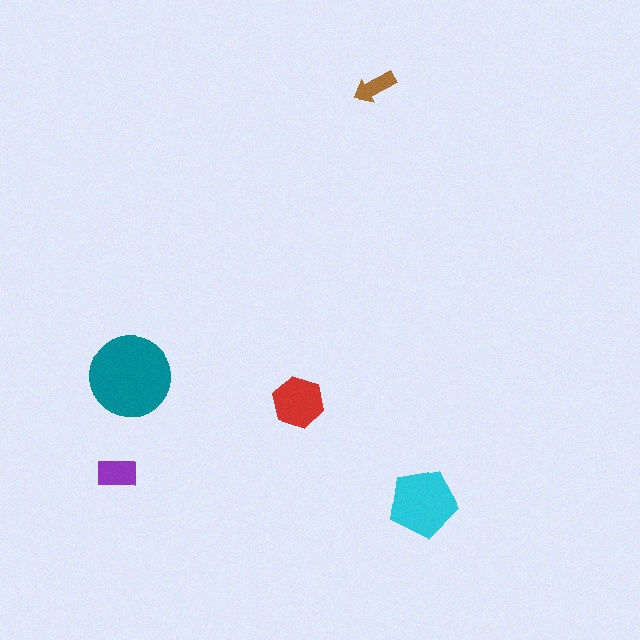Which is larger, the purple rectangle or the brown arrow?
The purple rectangle.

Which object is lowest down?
The cyan pentagon is bottommost.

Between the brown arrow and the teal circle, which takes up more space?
The teal circle.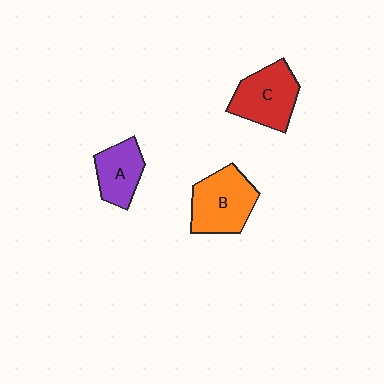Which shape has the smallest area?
Shape A (purple).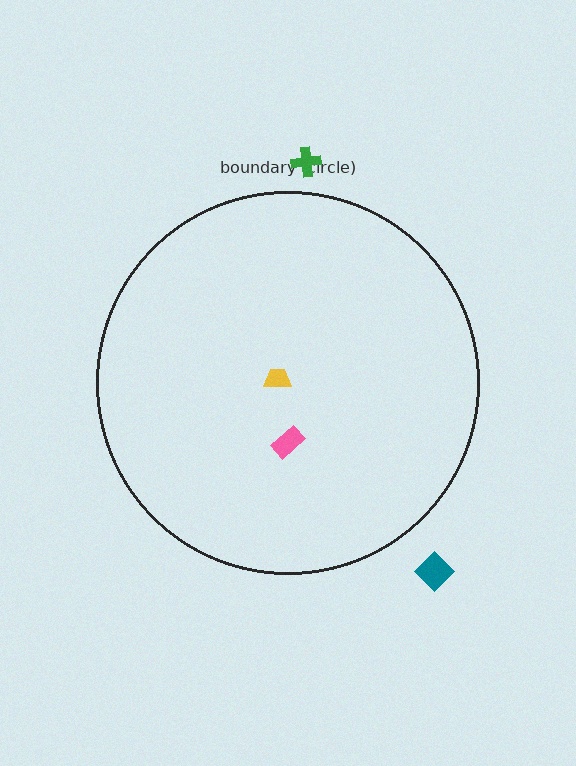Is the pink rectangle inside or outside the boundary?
Inside.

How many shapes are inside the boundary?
2 inside, 2 outside.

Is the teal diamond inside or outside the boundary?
Outside.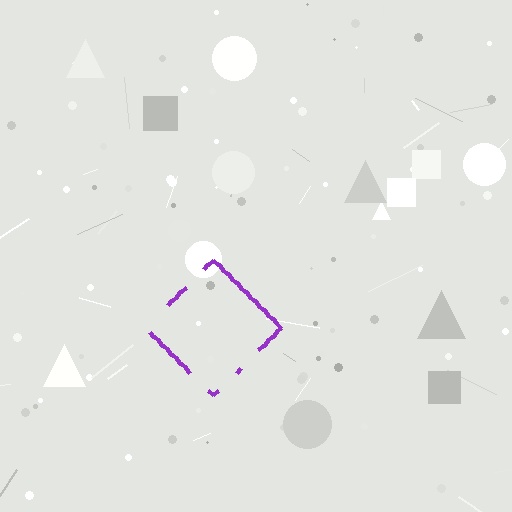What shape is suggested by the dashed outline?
The dashed outline suggests a diamond.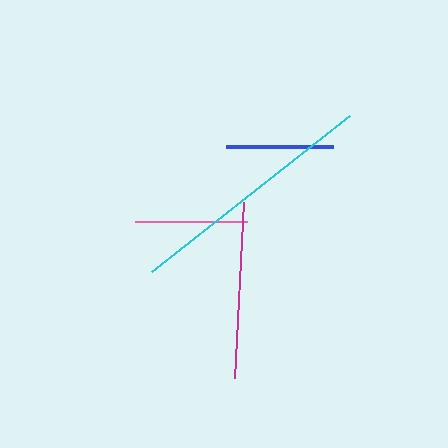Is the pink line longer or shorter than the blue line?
The pink line is longer than the blue line.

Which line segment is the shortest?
The blue line is the shortest at approximately 107 pixels.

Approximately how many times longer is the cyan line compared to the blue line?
The cyan line is approximately 2.3 times the length of the blue line.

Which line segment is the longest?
The cyan line is the longest at approximately 252 pixels.